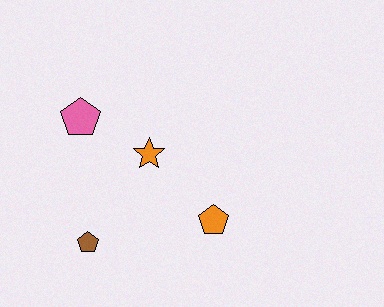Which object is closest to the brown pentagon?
The orange star is closest to the brown pentagon.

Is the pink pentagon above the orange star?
Yes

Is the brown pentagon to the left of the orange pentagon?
Yes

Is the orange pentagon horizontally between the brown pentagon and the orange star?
No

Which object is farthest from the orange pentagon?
The pink pentagon is farthest from the orange pentagon.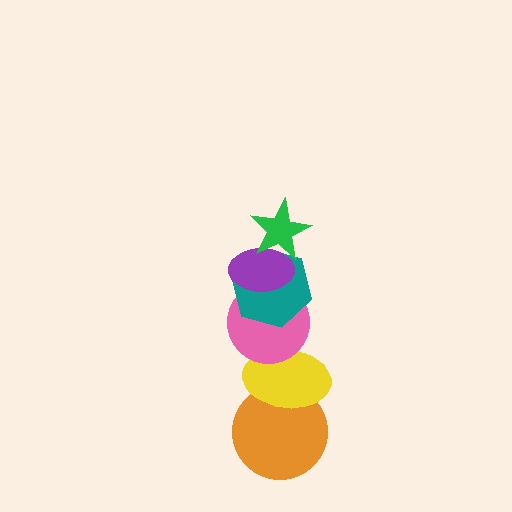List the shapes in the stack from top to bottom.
From top to bottom: the green star, the purple ellipse, the teal hexagon, the pink circle, the yellow ellipse, the orange circle.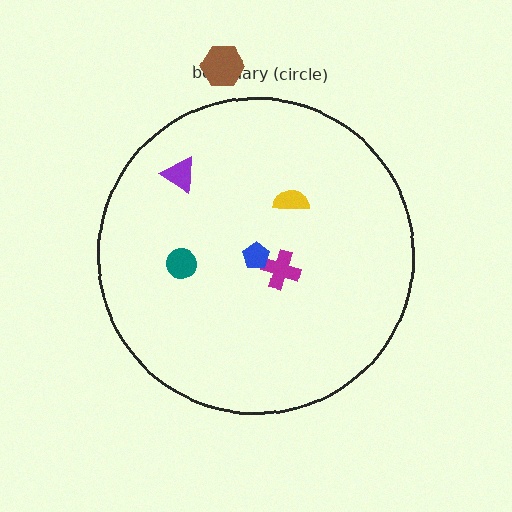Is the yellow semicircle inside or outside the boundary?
Inside.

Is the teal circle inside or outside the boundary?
Inside.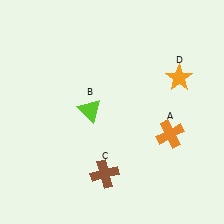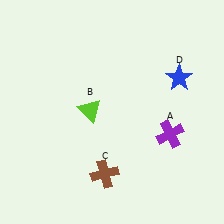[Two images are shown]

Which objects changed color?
A changed from orange to purple. D changed from orange to blue.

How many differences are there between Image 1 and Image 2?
There are 2 differences between the two images.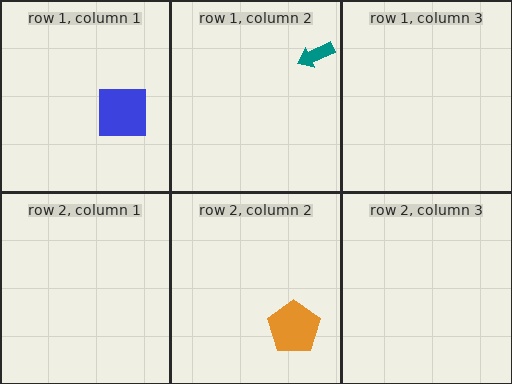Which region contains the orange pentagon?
The row 2, column 2 region.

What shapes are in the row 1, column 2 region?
The teal arrow.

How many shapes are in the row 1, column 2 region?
1.